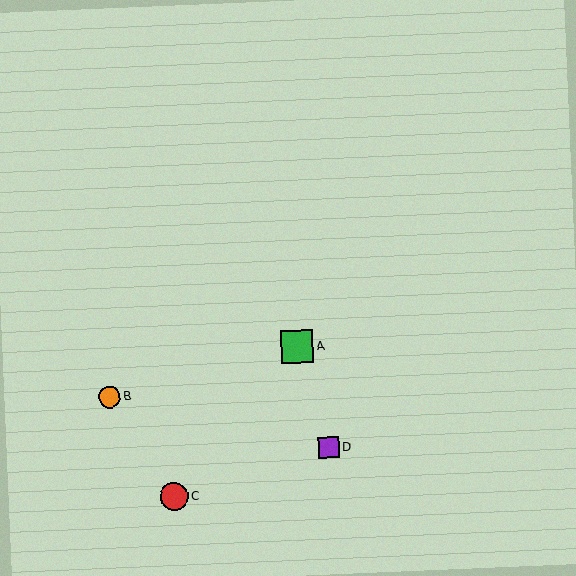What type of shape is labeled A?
Shape A is a green square.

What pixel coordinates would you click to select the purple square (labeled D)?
Click at (328, 448) to select the purple square D.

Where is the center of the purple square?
The center of the purple square is at (328, 448).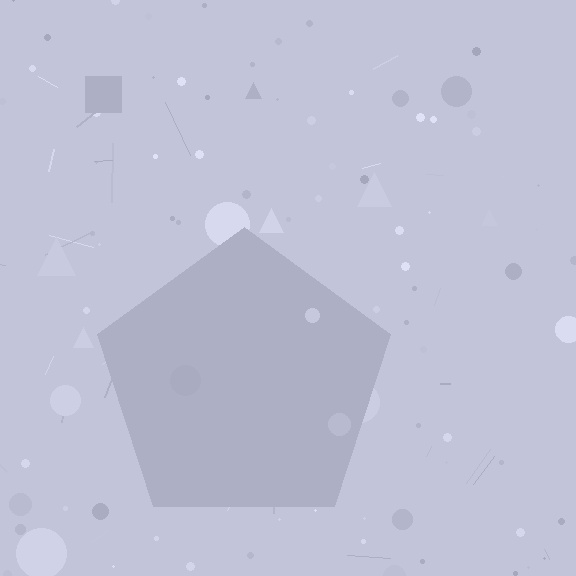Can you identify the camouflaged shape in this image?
The camouflaged shape is a pentagon.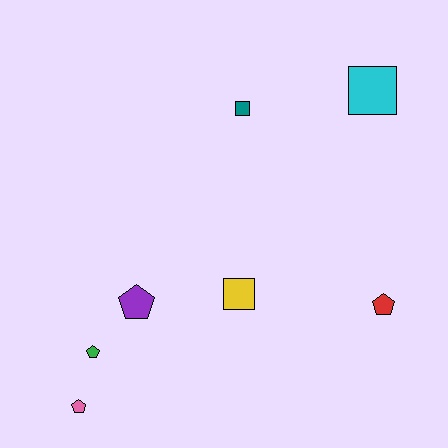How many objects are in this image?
There are 7 objects.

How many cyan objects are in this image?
There is 1 cyan object.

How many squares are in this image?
There are 3 squares.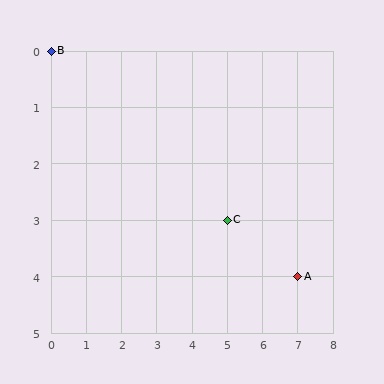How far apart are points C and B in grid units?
Points C and B are 5 columns and 3 rows apart (about 5.8 grid units diagonally).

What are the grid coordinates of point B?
Point B is at grid coordinates (0, 0).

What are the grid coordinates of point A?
Point A is at grid coordinates (7, 4).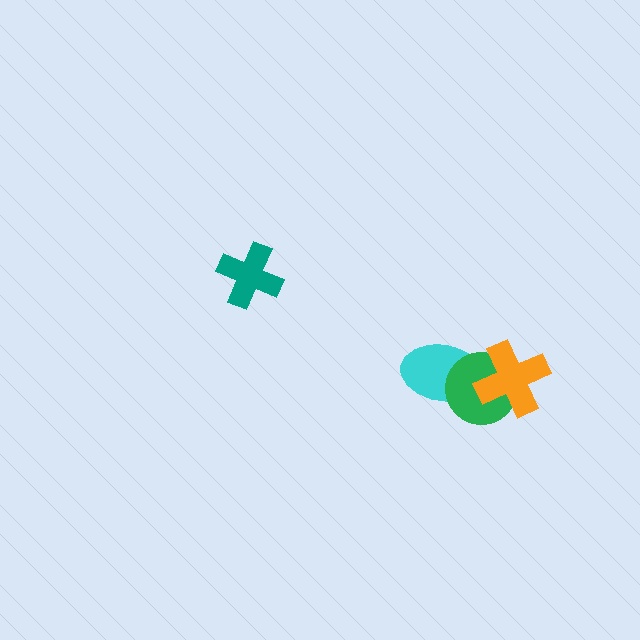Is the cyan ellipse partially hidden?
Yes, it is partially covered by another shape.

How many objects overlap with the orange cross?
2 objects overlap with the orange cross.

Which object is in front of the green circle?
The orange cross is in front of the green circle.